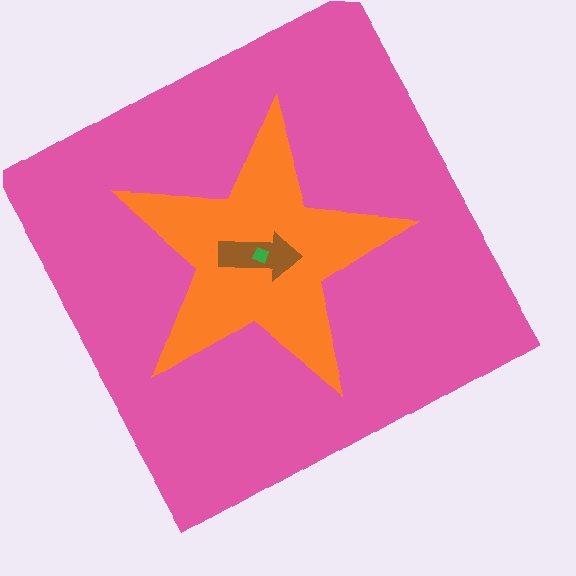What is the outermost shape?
The pink square.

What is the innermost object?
The green diamond.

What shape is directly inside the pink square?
The orange star.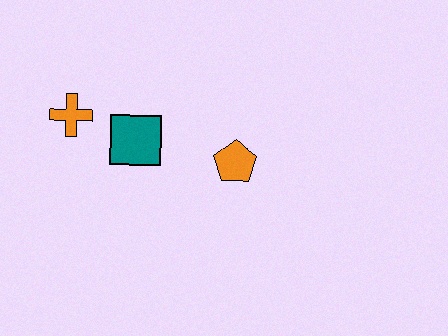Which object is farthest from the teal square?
The orange pentagon is farthest from the teal square.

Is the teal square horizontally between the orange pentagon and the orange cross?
Yes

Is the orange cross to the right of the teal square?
No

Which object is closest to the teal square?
The orange cross is closest to the teal square.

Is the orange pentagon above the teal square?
No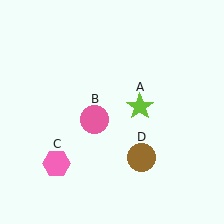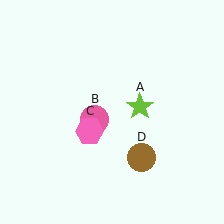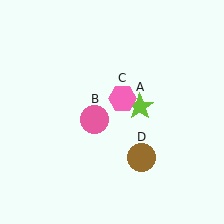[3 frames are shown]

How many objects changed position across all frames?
1 object changed position: pink hexagon (object C).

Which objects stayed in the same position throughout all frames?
Lime star (object A) and pink circle (object B) and brown circle (object D) remained stationary.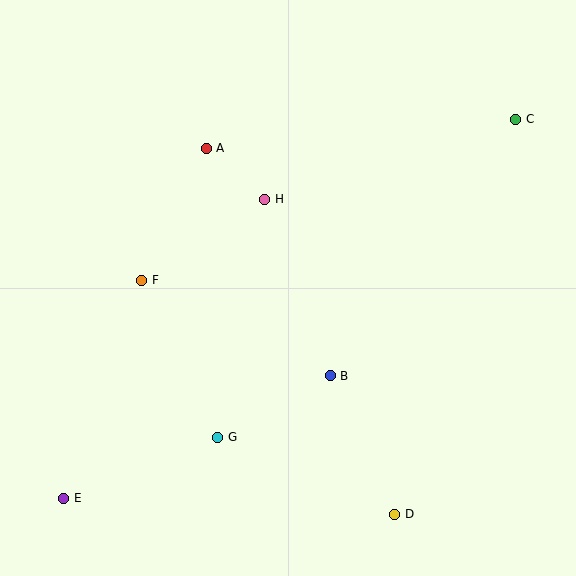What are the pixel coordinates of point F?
Point F is at (141, 280).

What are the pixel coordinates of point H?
Point H is at (265, 199).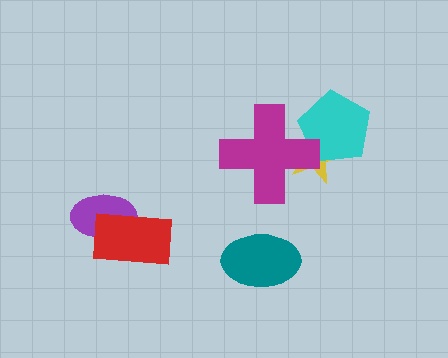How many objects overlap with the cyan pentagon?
2 objects overlap with the cyan pentagon.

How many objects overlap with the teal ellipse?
0 objects overlap with the teal ellipse.